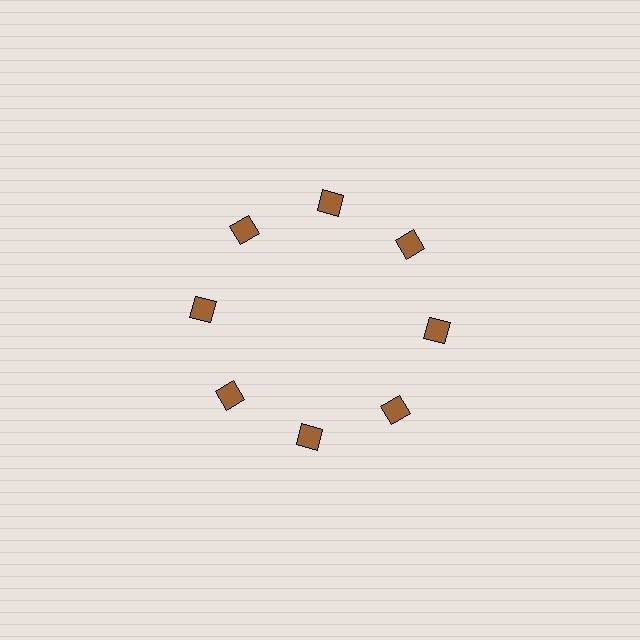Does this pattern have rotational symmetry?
Yes, this pattern has 8-fold rotational symmetry. It looks the same after rotating 45 degrees around the center.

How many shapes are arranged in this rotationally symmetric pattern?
There are 8 shapes, arranged in 8 groups of 1.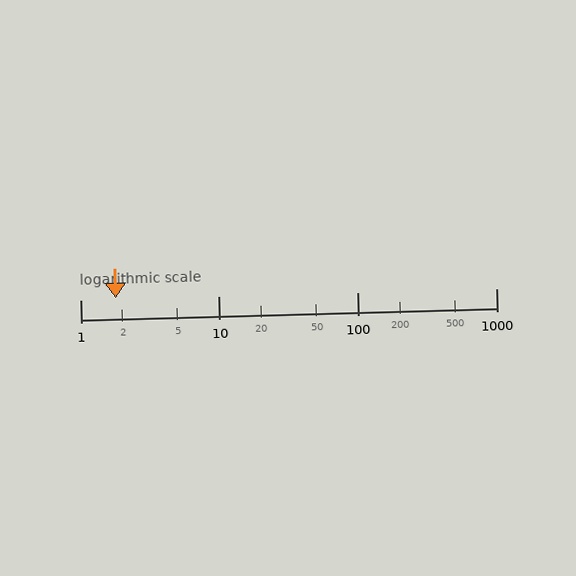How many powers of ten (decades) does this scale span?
The scale spans 3 decades, from 1 to 1000.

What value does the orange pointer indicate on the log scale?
The pointer indicates approximately 1.8.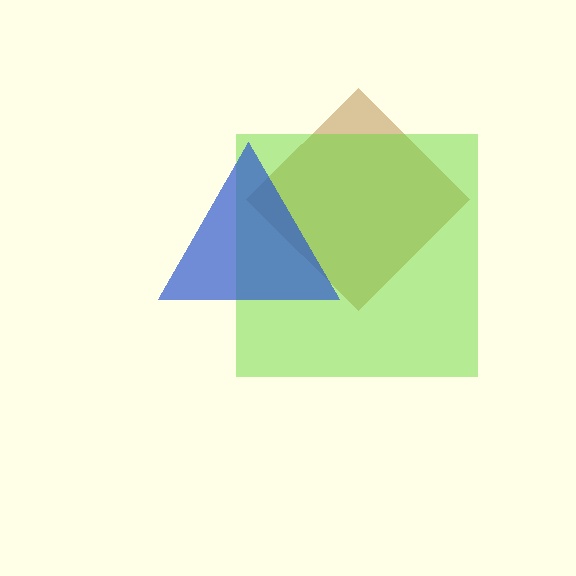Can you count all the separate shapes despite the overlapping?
Yes, there are 3 separate shapes.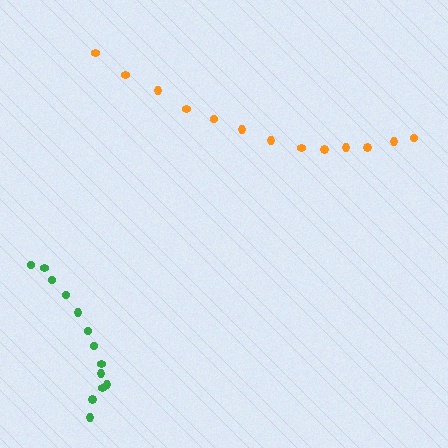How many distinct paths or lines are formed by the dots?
There are 2 distinct paths.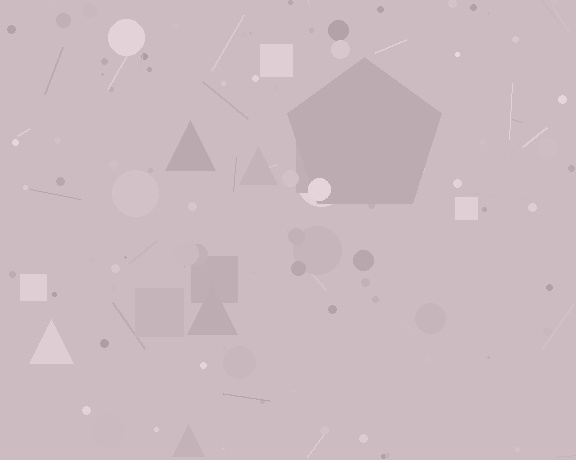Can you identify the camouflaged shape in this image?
The camouflaged shape is a pentagon.